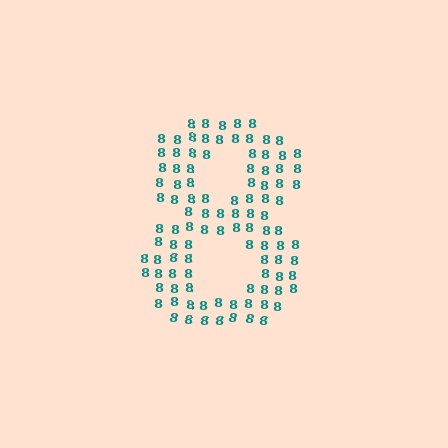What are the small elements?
The small elements are digit 8's.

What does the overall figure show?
The overall figure shows the digit 8.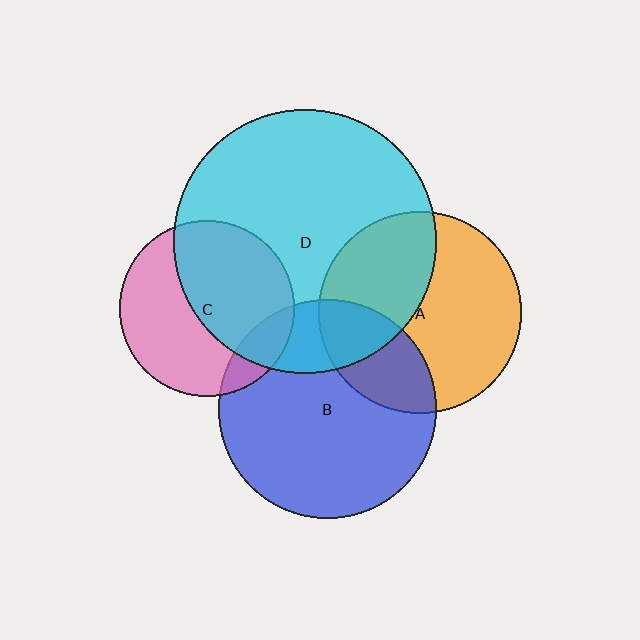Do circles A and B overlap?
Yes.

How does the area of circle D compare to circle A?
Approximately 1.7 times.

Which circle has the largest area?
Circle D (cyan).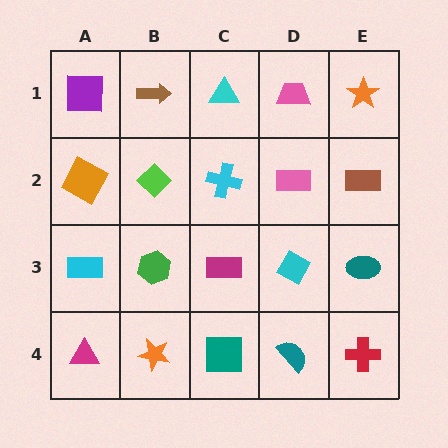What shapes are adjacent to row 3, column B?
A lime diamond (row 2, column B), an orange star (row 4, column B), a cyan rectangle (row 3, column A), a magenta rectangle (row 3, column C).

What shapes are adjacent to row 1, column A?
An orange square (row 2, column A), a brown arrow (row 1, column B).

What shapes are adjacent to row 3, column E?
A brown rectangle (row 2, column E), a red cross (row 4, column E), a cyan diamond (row 3, column D).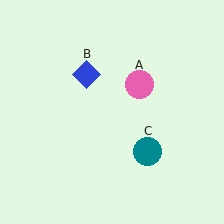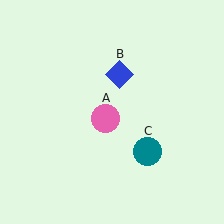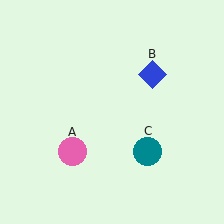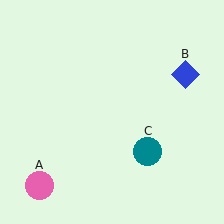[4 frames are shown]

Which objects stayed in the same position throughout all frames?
Teal circle (object C) remained stationary.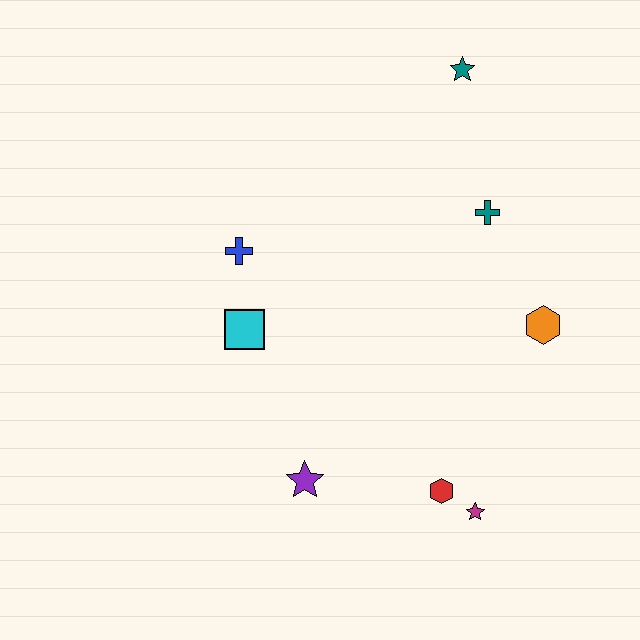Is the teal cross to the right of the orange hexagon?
No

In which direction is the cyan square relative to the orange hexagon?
The cyan square is to the left of the orange hexagon.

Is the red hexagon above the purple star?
No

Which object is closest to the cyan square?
The blue cross is closest to the cyan square.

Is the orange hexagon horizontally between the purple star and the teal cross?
No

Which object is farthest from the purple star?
The teal star is farthest from the purple star.